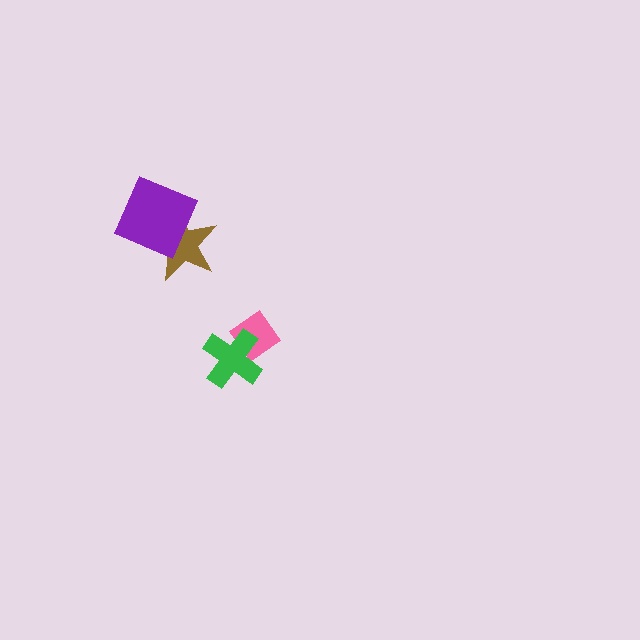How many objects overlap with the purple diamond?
1 object overlaps with the purple diamond.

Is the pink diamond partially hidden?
Yes, it is partially covered by another shape.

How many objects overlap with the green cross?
1 object overlaps with the green cross.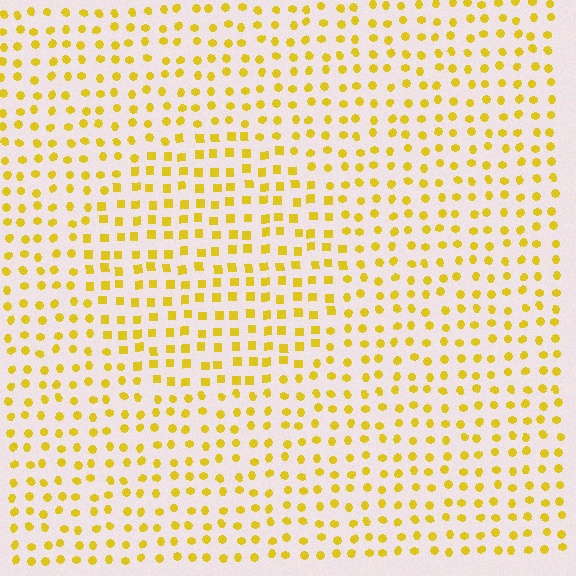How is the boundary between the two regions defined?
The boundary is defined by a change in element shape: squares inside vs. circles outside. All elements share the same color and spacing.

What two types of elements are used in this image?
The image uses squares inside the circle region and circles outside it.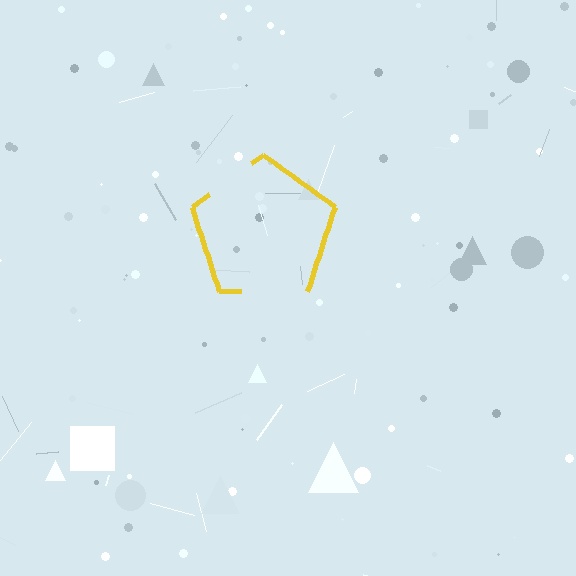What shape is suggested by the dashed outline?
The dashed outline suggests a pentagon.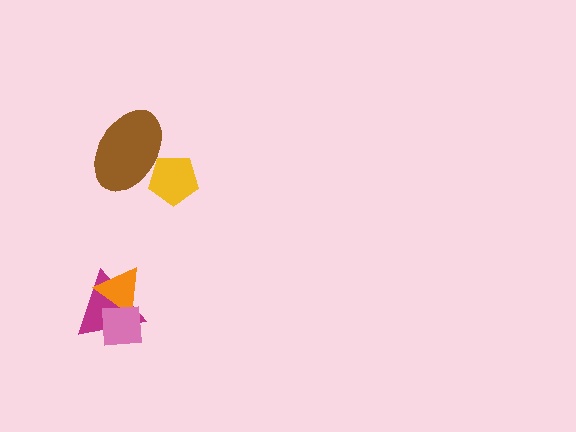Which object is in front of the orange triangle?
The pink square is in front of the orange triangle.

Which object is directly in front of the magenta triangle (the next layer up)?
The orange triangle is directly in front of the magenta triangle.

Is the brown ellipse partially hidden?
Yes, it is partially covered by another shape.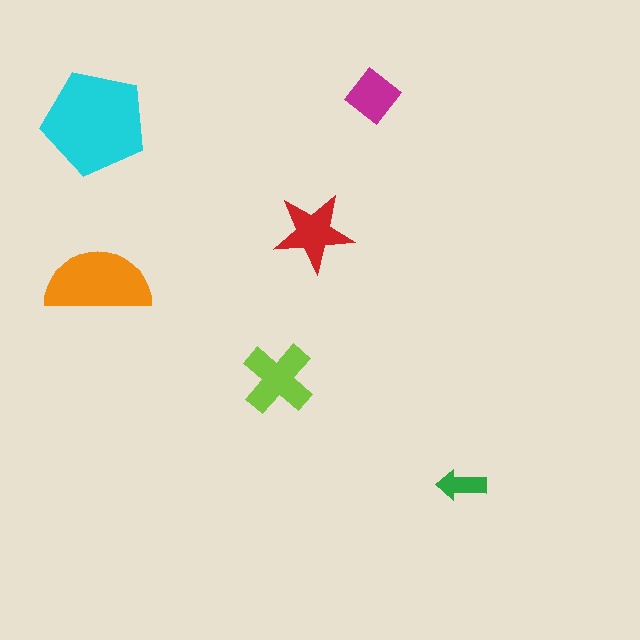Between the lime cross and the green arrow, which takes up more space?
The lime cross.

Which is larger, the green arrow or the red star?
The red star.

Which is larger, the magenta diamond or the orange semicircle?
The orange semicircle.